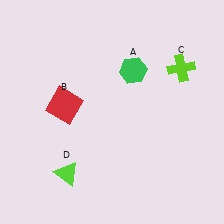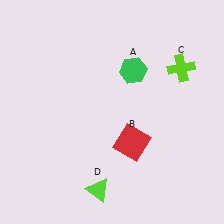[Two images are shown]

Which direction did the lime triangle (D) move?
The lime triangle (D) moved right.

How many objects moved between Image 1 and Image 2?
2 objects moved between the two images.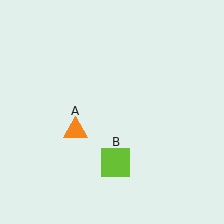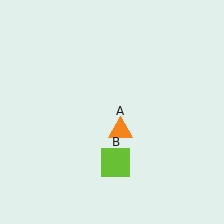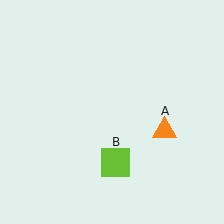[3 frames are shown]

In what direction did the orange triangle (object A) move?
The orange triangle (object A) moved right.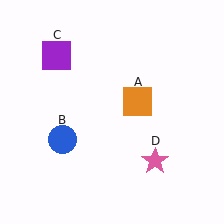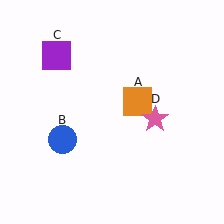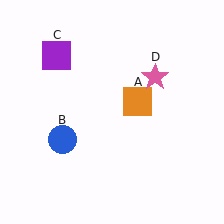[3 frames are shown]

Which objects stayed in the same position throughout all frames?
Orange square (object A) and blue circle (object B) and purple square (object C) remained stationary.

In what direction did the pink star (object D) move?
The pink star (object D) moved up.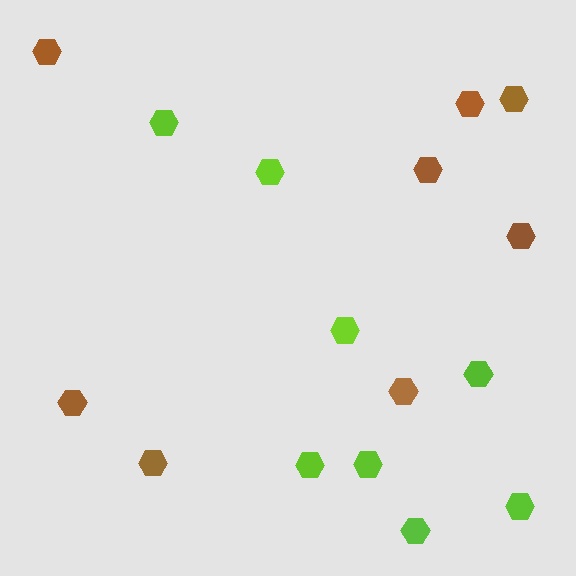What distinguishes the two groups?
There are 2 groups: one group of brown hexagons (8) and one group of lime hexagons (8).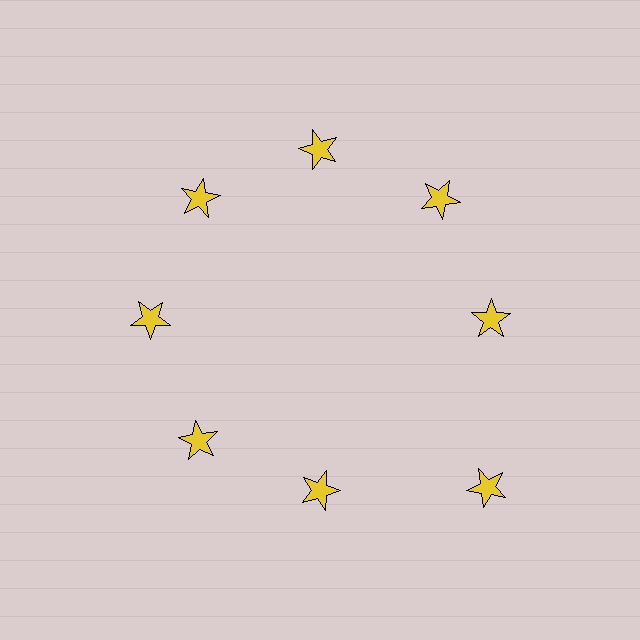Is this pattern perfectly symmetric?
No. The 8 yellow stars are arranged in a ring, but one element near the 4 o'clock position is pushed outward from the center, breaking the 8-fold rotational symmetry.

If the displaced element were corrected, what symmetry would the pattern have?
It would have 8-fold rotational symmetry — the pattern would map onto itself every 45 degrees.